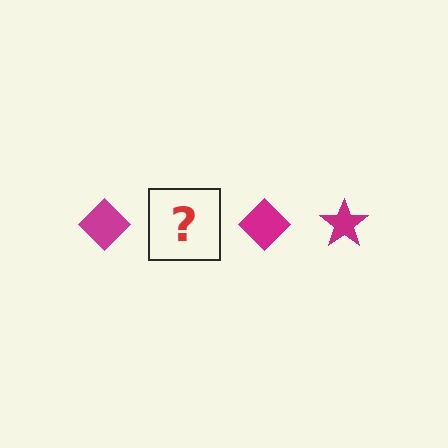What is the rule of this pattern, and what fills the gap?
The rule is that the pattern cycles through diamond, star shapes in magenta. The gap should be filled with a magenta star.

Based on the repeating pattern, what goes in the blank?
The blank should be a magenta star.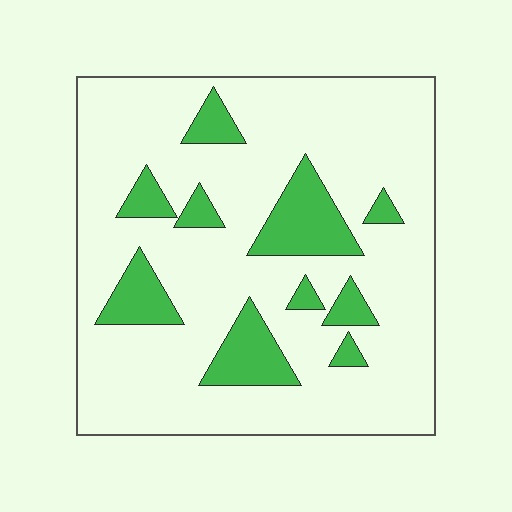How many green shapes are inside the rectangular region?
10.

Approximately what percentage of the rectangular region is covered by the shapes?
Approximately 20%.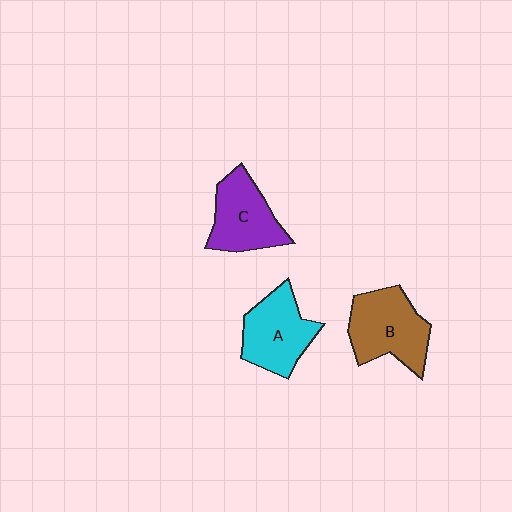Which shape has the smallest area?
Shape C (purple).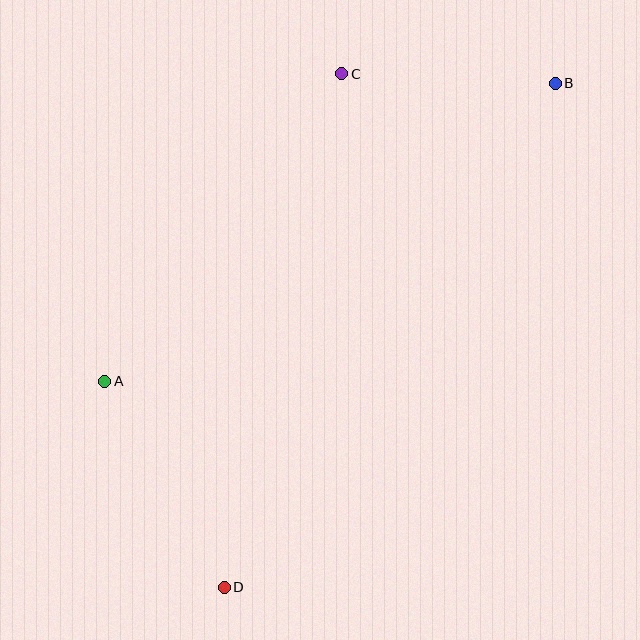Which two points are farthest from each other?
Points B and D are farthest from each other.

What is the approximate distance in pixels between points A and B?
The distance between A and B is approximately 540 pixels.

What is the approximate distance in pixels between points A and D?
The distance between A and D is approximately 238 pixels.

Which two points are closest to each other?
Points B and C are closest to each other.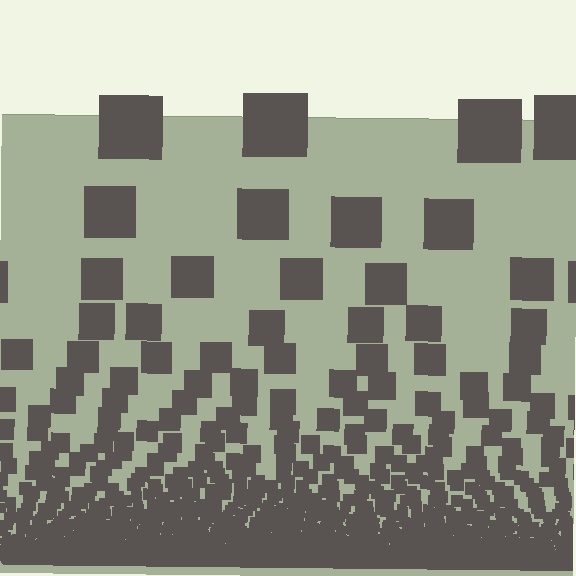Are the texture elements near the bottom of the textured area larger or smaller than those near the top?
Smaller. The gradient is inverted — elements near the bottom are smaller and denser.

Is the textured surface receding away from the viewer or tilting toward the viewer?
The surface appears to tilt toward the viewer. Texture elements get larger and sparser toward the top.